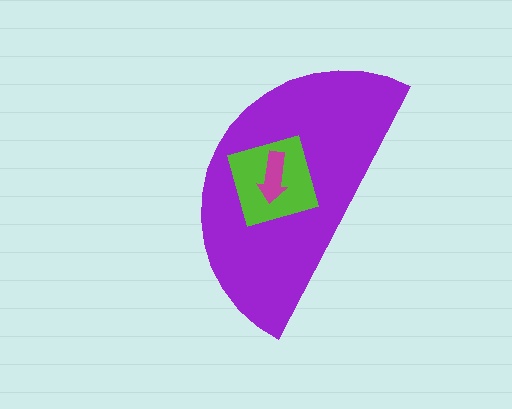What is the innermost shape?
The magenta arrow.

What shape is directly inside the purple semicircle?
The lime diamond.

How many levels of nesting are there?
3.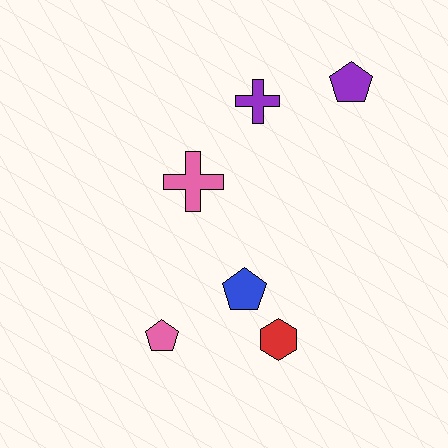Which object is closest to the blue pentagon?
The red hexagon is closest to the blue pentagon.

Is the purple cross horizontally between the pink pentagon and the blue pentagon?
No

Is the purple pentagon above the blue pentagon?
Yes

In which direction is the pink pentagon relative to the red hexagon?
The pink pentagon is to the left of the red hexagon.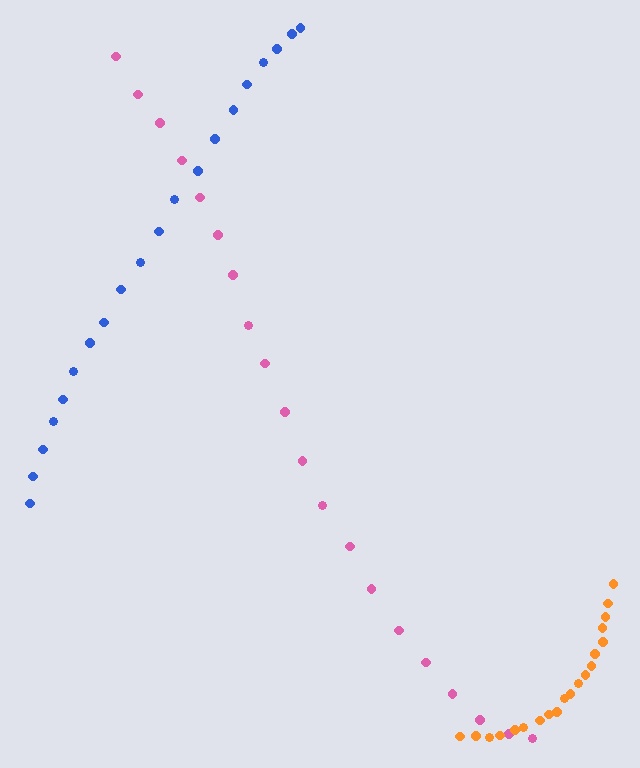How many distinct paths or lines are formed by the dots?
There are 3 distinct paths.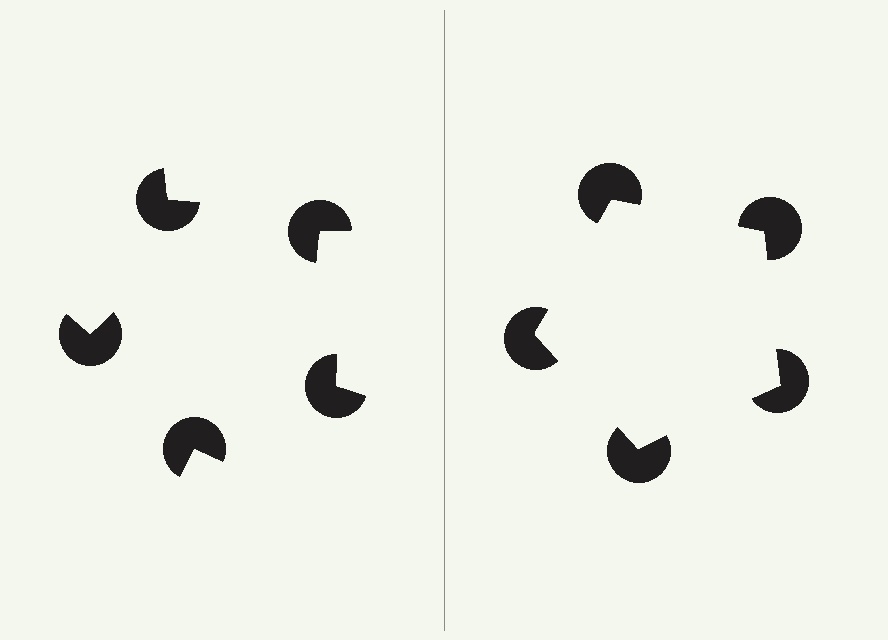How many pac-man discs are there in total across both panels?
10 — 5 on each side.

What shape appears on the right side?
An illusory pentagon.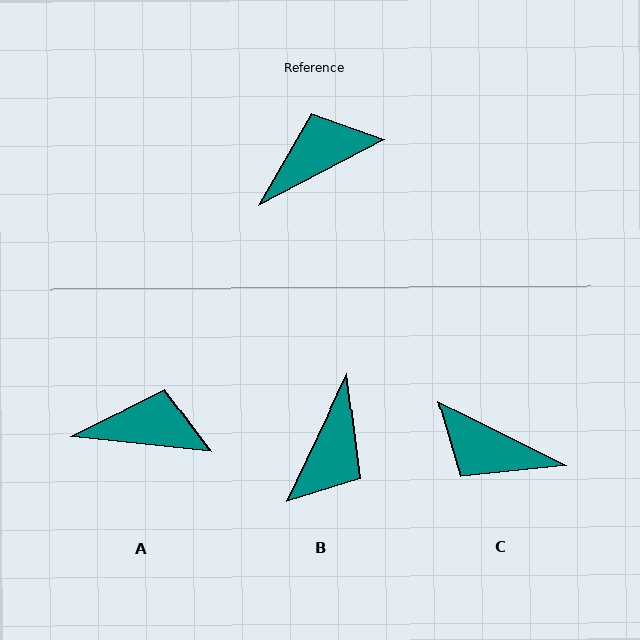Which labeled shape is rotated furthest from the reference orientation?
B, about 143 degrees away.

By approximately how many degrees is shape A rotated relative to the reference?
Approximately 34 degrees clockwise.